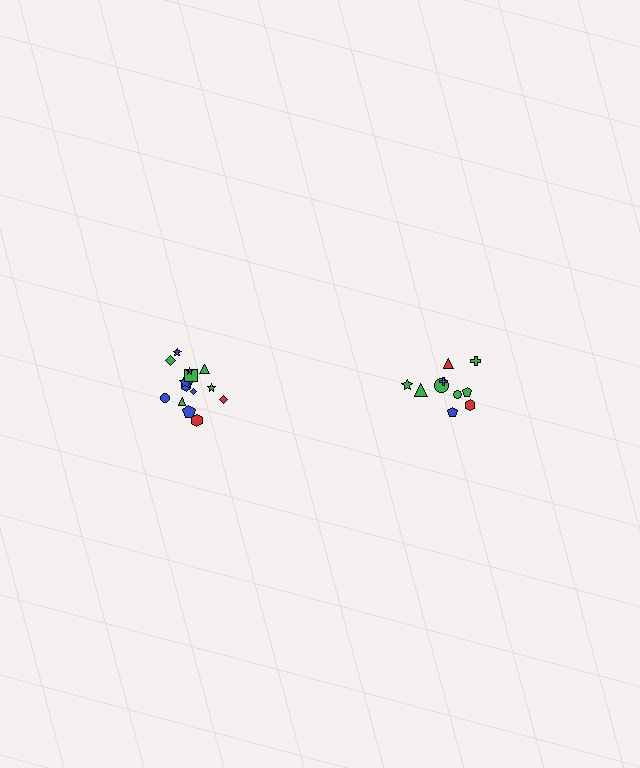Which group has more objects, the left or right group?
The left group.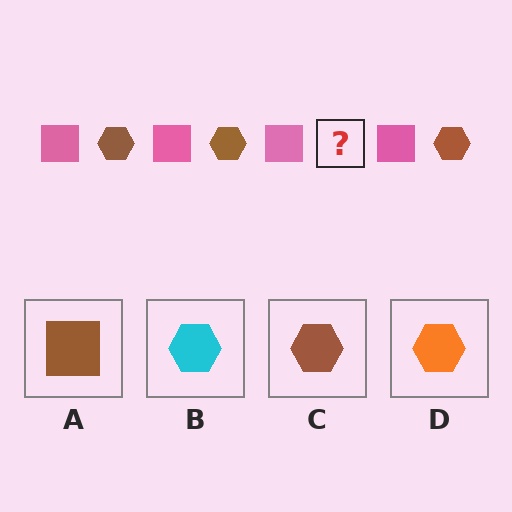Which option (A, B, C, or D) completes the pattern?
C.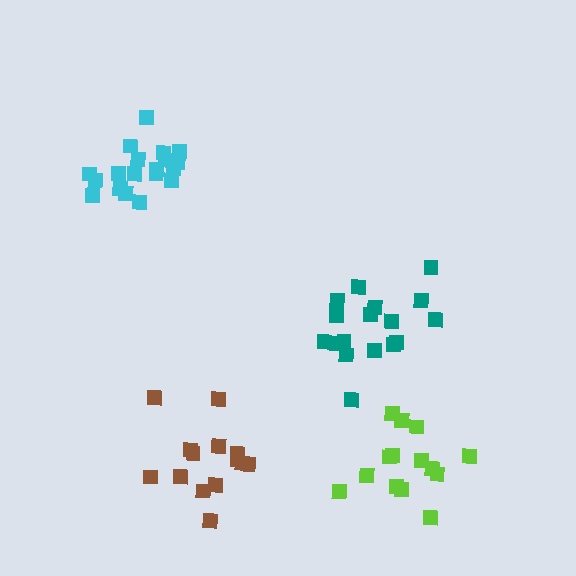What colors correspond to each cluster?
The clusters are colored: cyan, brown, teal, lime.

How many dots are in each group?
Group 1: 19 dots, Group 2: 14 dots, Group 3: 17 dots, Group 4: 14 dots (64 total).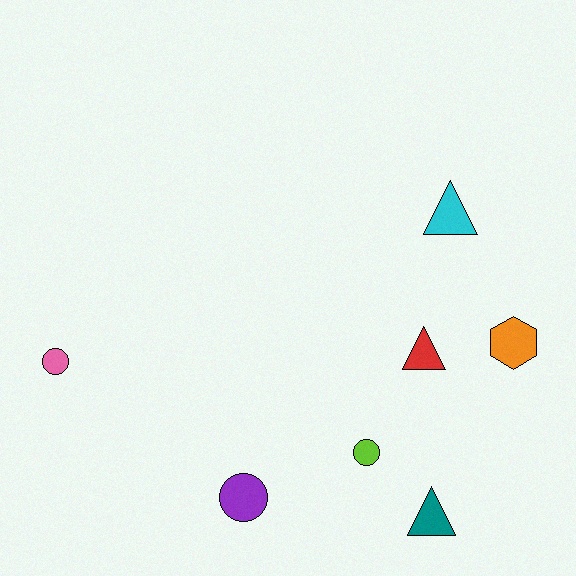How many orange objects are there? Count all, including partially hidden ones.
There is 1 orange object.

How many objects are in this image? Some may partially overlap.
There are 7 objects.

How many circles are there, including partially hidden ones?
There are 3 circles.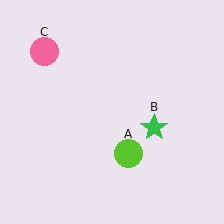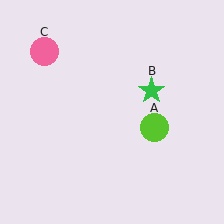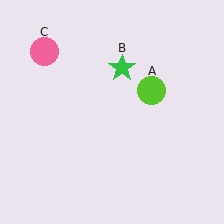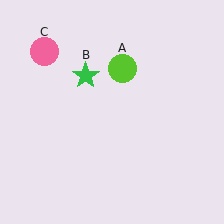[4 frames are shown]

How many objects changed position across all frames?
2 objects changed position: lime circle (object A), green star (object B).